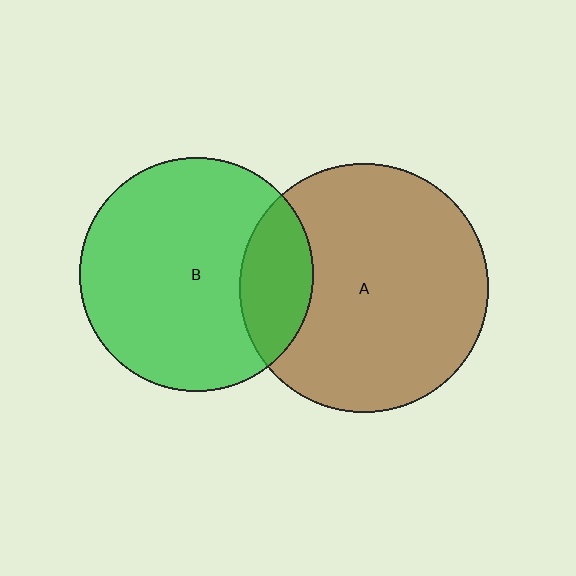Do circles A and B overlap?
Yes.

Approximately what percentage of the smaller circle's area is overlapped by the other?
Approximately 20%.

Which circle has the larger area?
Circle A (brown).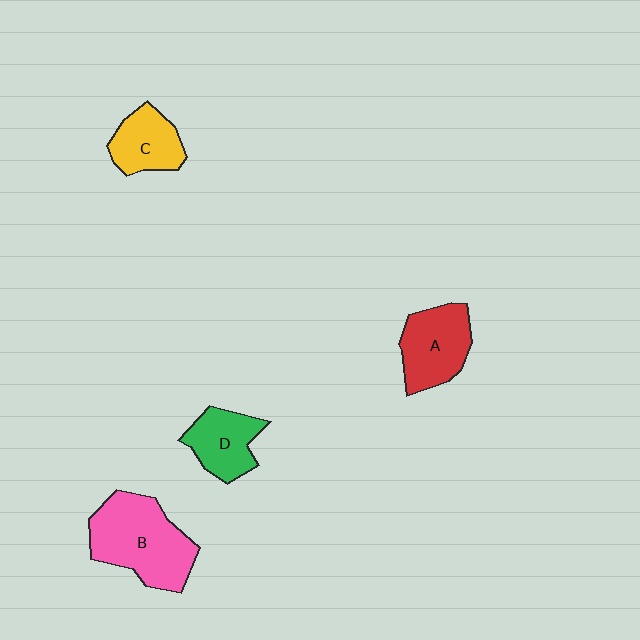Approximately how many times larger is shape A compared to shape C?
Approximately 1.3 times.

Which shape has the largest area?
Shape B (pink).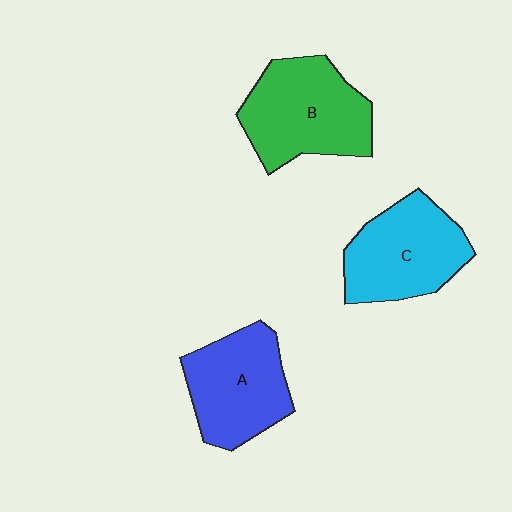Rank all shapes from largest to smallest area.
From largest to smallest: B (green), C (cyan), A (blue).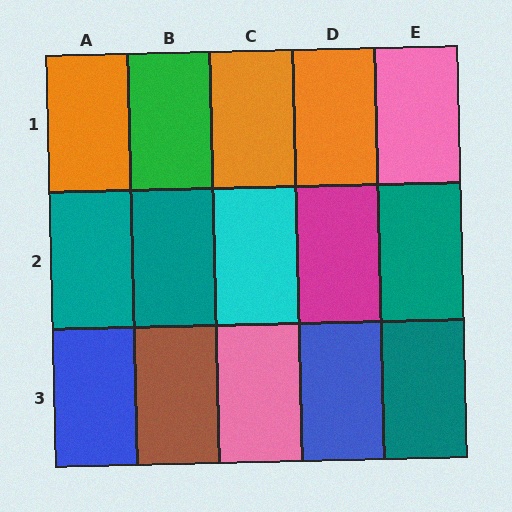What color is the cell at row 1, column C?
Orange.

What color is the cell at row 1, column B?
Green.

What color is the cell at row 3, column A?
Blue.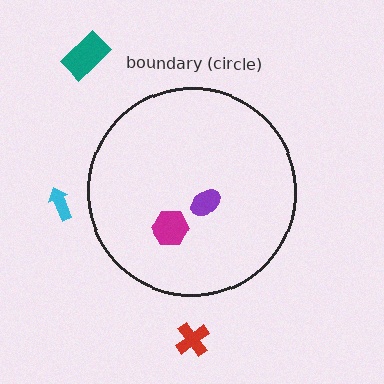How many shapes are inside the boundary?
2 inside, 3 outside.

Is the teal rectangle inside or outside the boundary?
Outside.